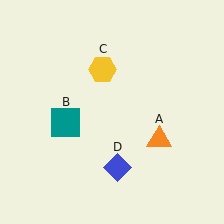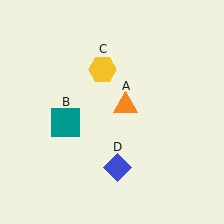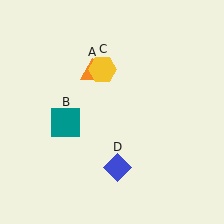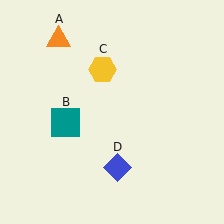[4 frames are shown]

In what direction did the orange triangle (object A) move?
The orange triangle (object A) moved up and to the left.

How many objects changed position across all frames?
1 object changed position: orange triangle (object A).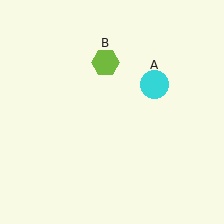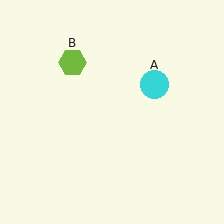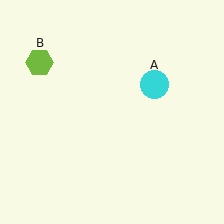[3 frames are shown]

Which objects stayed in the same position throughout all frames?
Cyan circle (object A) remained stationary.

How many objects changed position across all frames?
1 object changed position: lime hexagon (object B).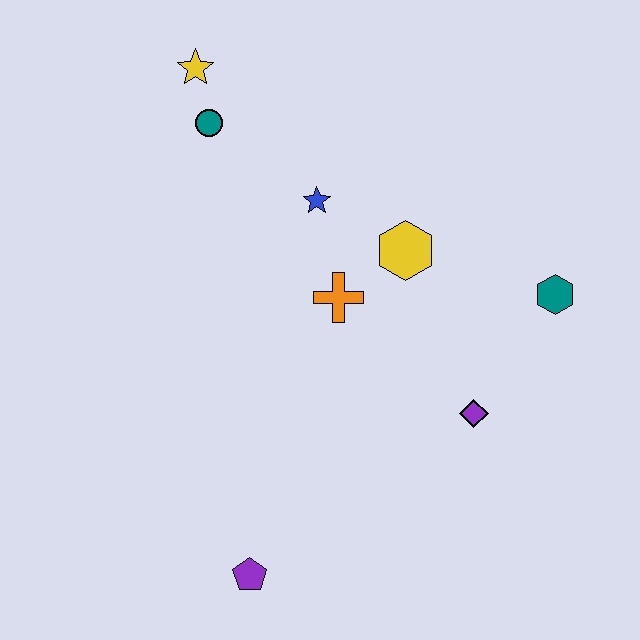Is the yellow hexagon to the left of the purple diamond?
Yes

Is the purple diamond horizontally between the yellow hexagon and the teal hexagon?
Yes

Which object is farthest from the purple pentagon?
The yellow star is farthest from the purple pentagon.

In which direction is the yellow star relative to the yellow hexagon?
The yellow star is to the left of the yellow hexagon.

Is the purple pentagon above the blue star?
No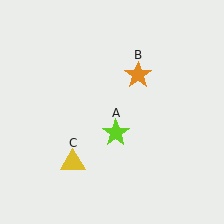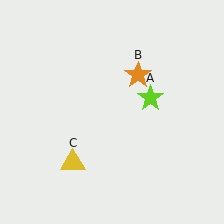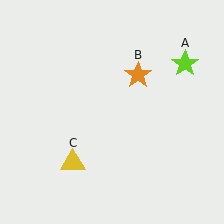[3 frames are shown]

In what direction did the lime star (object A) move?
The lime star (object A) moved up and to the right.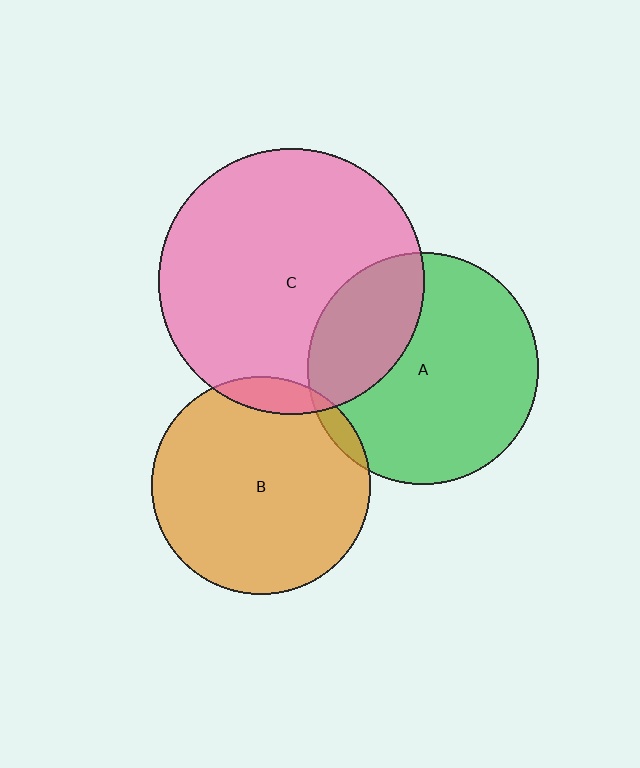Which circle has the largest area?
Circle C (pink).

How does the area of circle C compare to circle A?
Approximately 1.3 times.